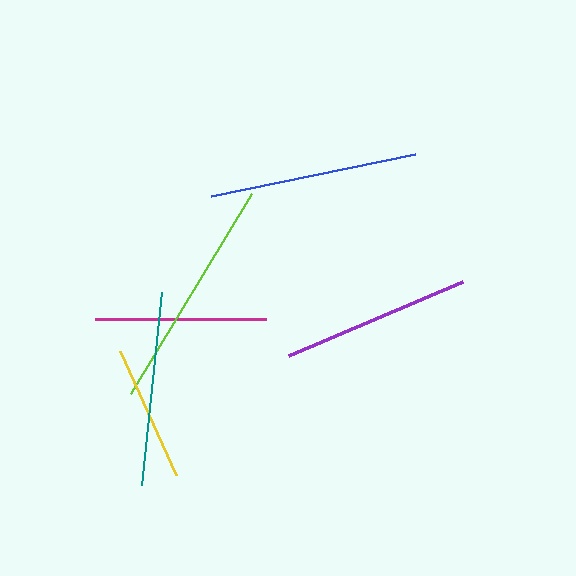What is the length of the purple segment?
The purple segment is approximately 189 pixels long.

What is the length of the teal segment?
The teal segment is approximately 194 pixels long.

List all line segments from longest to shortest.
From longest to shortest: lime, blue, teal, purple, magenta, yellow.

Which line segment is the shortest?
The yellow line is the shortest at approximately 136 pixels.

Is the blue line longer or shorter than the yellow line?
The blue line is longer than the yellow line.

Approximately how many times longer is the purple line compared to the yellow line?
The purple line is approximately 1.4 times the length of the yellow line.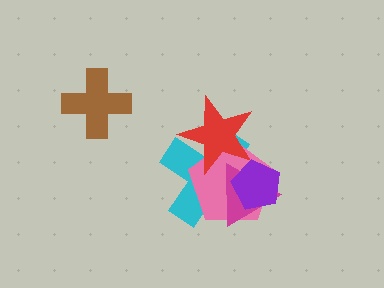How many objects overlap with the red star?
3 objects overlap with the red star.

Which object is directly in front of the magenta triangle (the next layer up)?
The red star is directly in front of the magenta triangle.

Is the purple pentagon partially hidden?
No, no other shape covers it.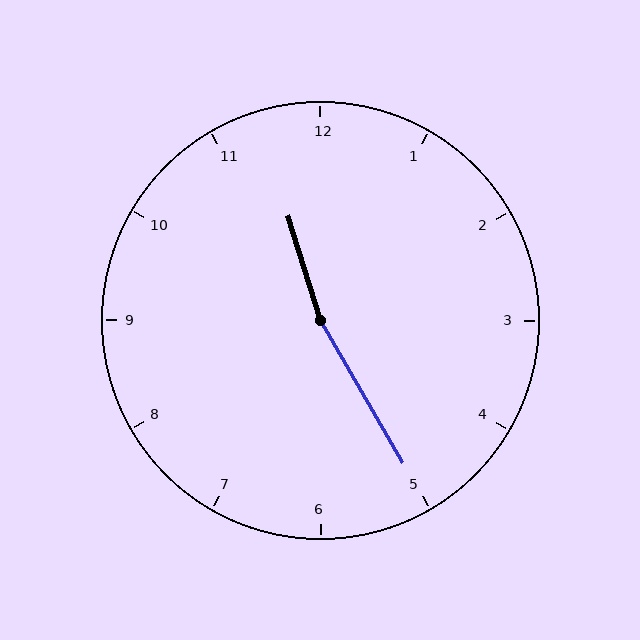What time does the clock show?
11:25.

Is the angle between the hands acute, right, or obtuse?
It is obtuse.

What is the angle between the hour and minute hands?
Approximately 168 degrees.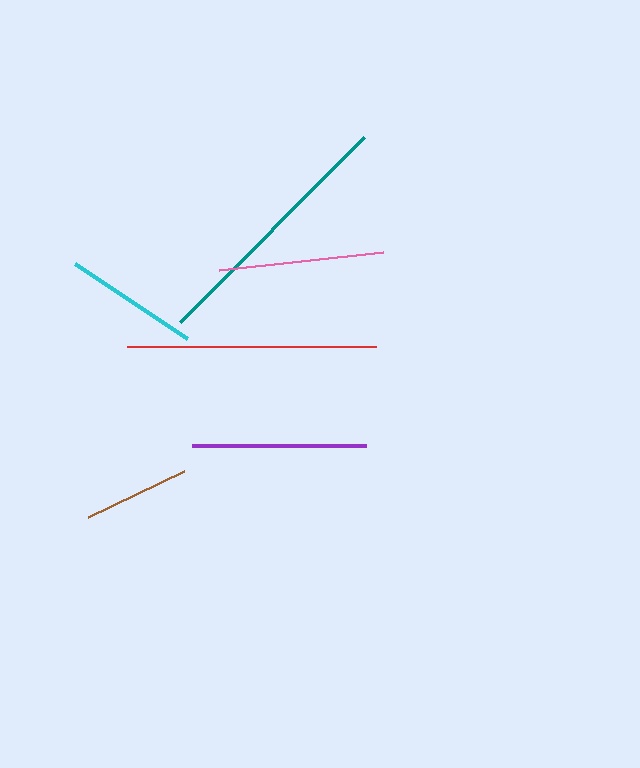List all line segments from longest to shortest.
From longest to shortest: teal, red, purple, pink, cyan, brown.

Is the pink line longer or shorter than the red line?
The red line is longer than the pink line.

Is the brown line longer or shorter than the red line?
The red line is longer than the brown line.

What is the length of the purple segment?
The purple segment is approximately 174 pixels long.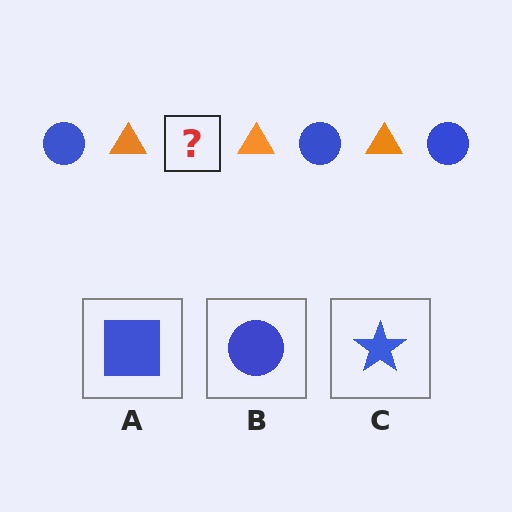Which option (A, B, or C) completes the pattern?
B.